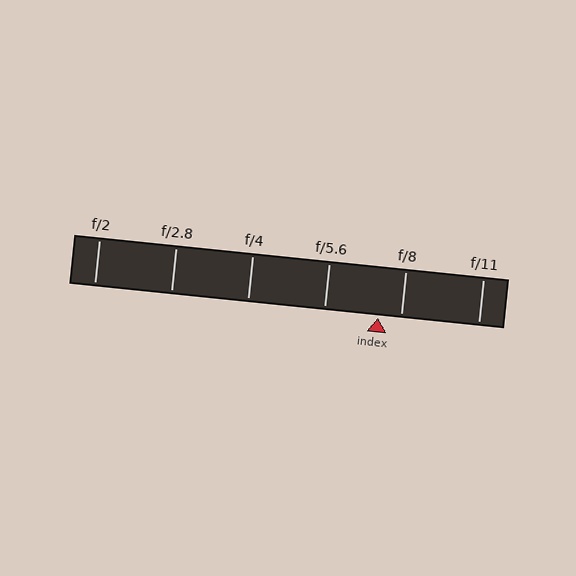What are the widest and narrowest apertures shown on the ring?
The widest aperture shown is f/2 and the narrowest is f/11.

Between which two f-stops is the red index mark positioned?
The index mark is between f/5.6 and f/8.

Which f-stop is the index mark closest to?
The index mark is closest to f/8.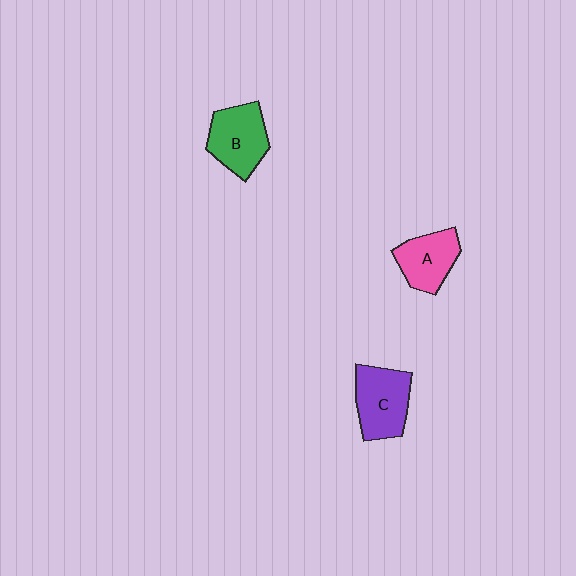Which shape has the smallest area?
Shape A (pink).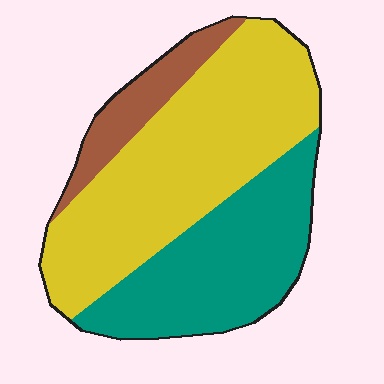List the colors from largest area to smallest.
From largest to smallest: yellow, teal, brown.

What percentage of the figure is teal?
Teal covers around 35% of the figure.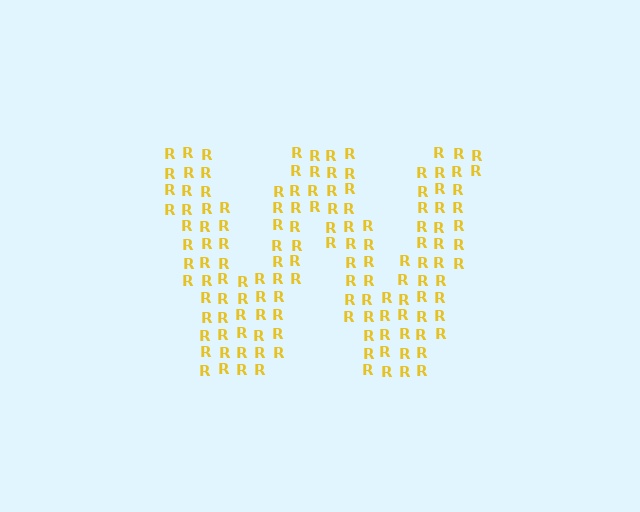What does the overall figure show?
The overall figure shows the letter W.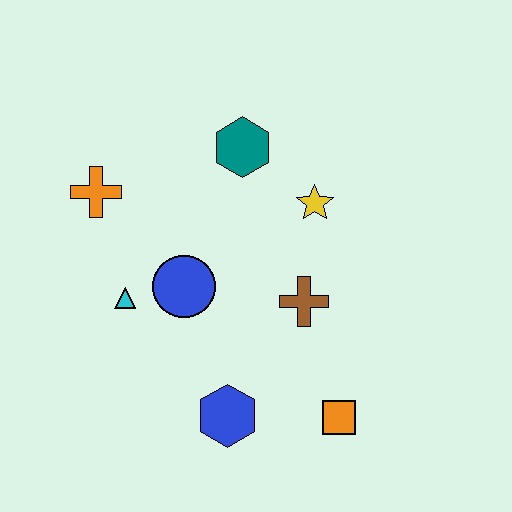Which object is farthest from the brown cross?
The orange cross is farthest from the brown cross.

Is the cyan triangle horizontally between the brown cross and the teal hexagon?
No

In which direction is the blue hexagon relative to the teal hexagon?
The blue hexagon is below the teal hexagon.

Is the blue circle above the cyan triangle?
Yes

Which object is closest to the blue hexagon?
The orange square is closest to the blue hexagon.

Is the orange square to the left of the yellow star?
No